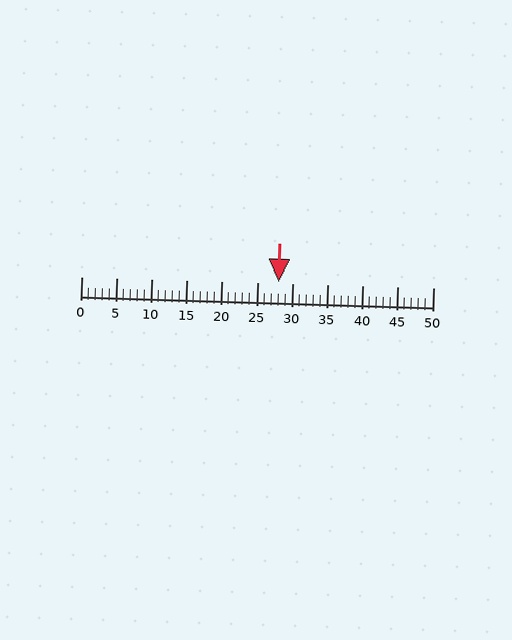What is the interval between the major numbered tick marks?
The major tick marks are spaced 5 units apart.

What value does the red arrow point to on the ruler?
The red arrow points to approximately 28.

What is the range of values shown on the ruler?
The ruler shows values from 0 to 50.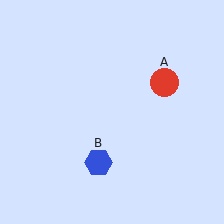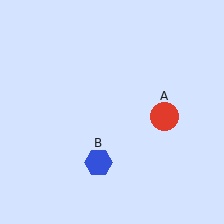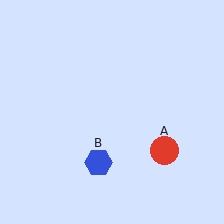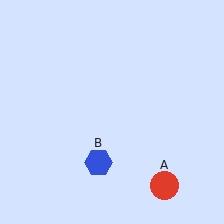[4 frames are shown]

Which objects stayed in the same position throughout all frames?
Blue hexagon (object B) remained stationary.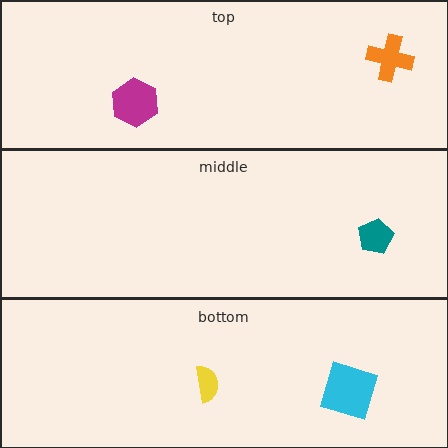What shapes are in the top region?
The orange cross, the magenta hexagon.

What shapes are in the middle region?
The teal pentagon.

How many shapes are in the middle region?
1.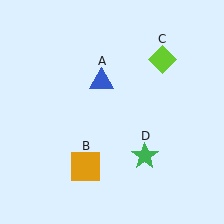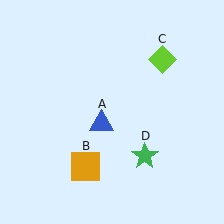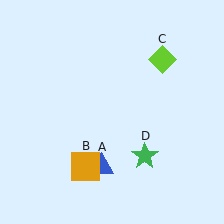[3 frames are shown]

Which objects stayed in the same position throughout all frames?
Orange square (object B) and lime diamond (object C) and green star (object D) remained stationary.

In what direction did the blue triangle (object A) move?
The blue triangle (object A) moved down.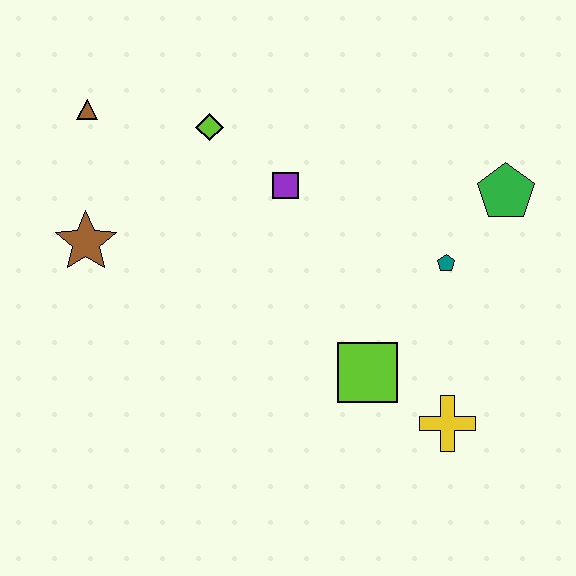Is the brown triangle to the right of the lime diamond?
No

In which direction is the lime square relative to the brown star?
The lime square is to the right of the brown star.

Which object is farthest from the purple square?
The yellow cross is farthest from the purple square.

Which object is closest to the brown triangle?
The lime diamond is closest to the brown triangle.